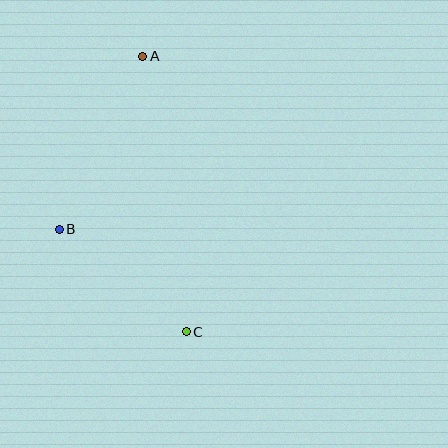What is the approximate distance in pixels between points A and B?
The distance between A and B is approximately 192 pixels.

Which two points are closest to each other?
Points B and C are closest to each other.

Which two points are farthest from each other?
Points A and C are farthest from each other.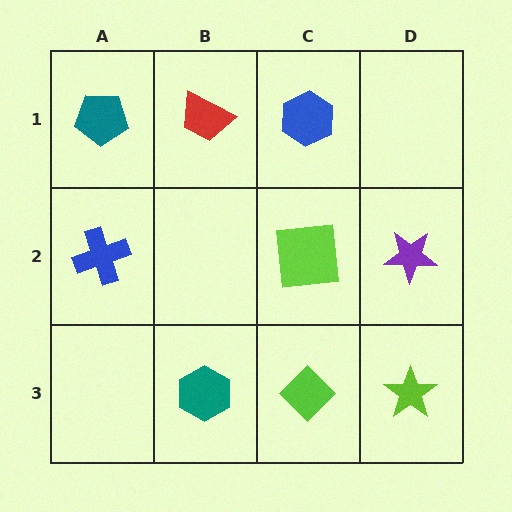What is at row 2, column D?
A purple star.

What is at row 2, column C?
A lime square.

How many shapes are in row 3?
3 shapes.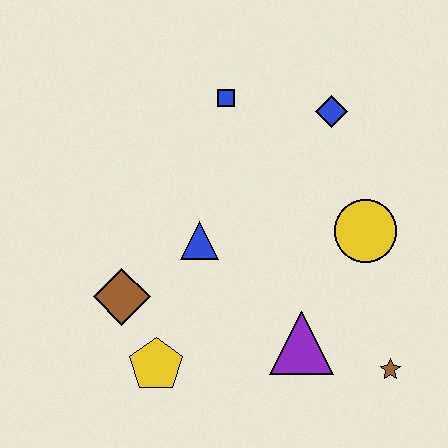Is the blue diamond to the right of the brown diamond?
Yes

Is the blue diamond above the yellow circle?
Yes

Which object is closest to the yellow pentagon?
The brown diamond is closest to the yellow pentagon.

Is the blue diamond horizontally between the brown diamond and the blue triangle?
No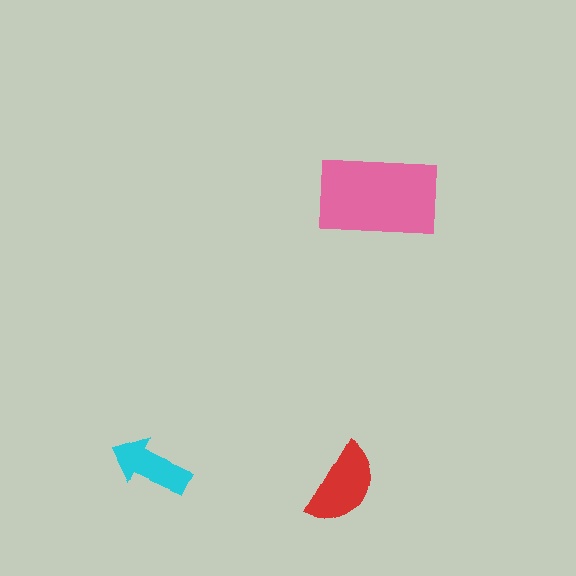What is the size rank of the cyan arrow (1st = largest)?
3rd.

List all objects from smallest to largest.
The cyan arrow, the red semicircle, the pink rectangle.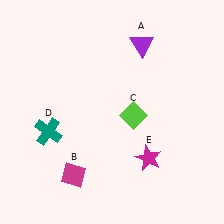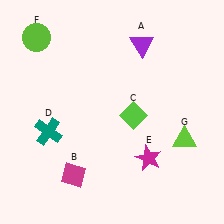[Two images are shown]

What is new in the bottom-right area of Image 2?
A lime triangle (G) was added in the bottom-right area of Image 2.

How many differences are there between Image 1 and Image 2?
There are 2 differences between the two images.